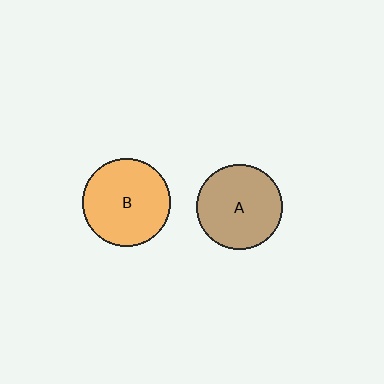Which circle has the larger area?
Circle B (orange).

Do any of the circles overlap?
No, none of the circles overlap.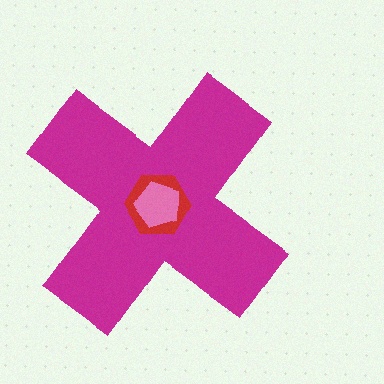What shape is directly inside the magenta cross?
The red hexagon.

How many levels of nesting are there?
3.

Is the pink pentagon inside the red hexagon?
Yes.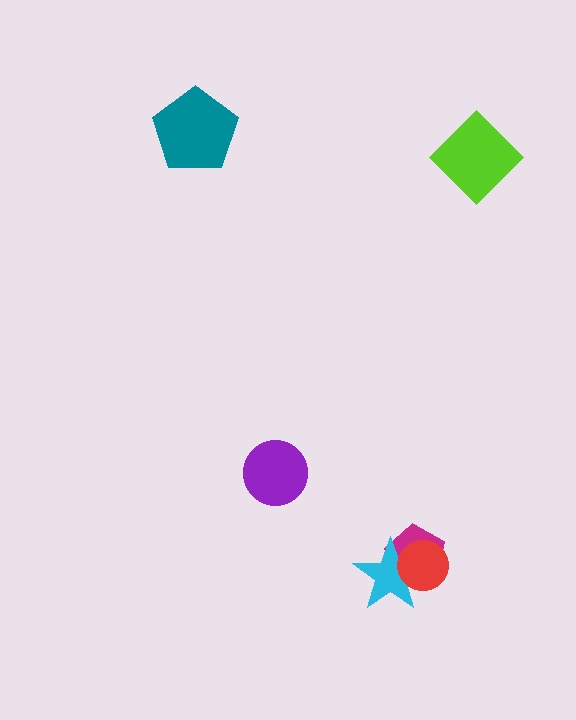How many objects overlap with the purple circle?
0 objects overlap with the purple circle.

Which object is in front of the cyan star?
The red circle is in front of the cyan star.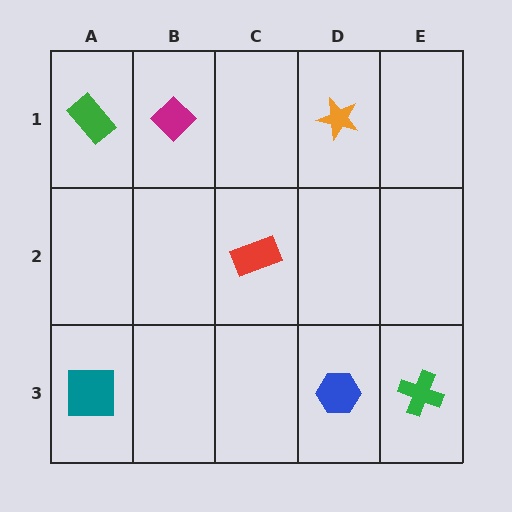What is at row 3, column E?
A green cross.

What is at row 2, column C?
A red rectangle.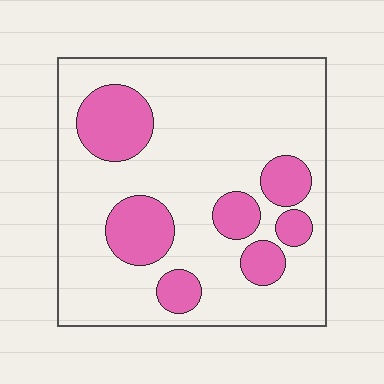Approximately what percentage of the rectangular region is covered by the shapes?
Approximately 25%.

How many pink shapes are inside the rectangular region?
7.